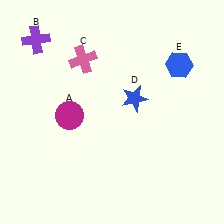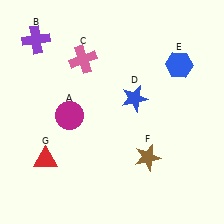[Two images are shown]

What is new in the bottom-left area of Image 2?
A red triangle (G) was added in the bottom-left area of Image 2.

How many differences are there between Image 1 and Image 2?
There are 2 differences between the two images.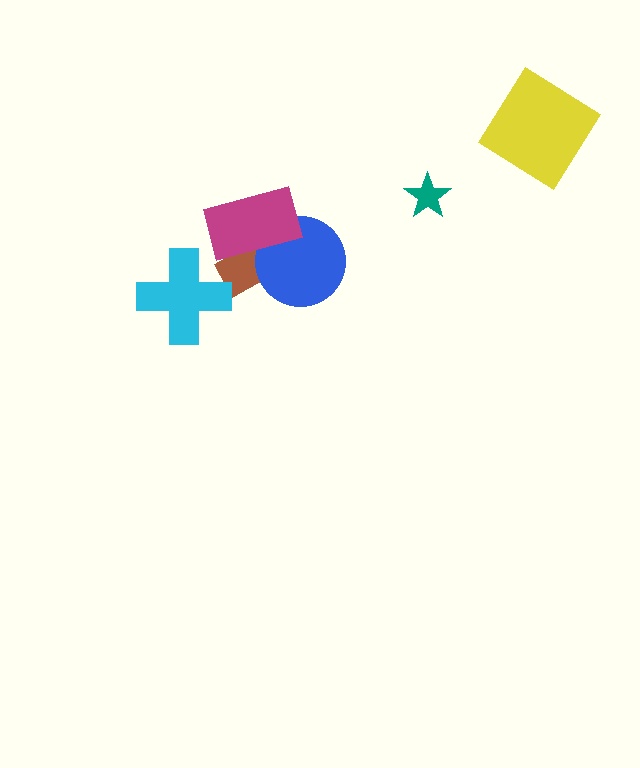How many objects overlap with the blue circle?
2 objects overlap with the blue circle.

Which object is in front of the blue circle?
The magenta rectangle is in front of the blue circle.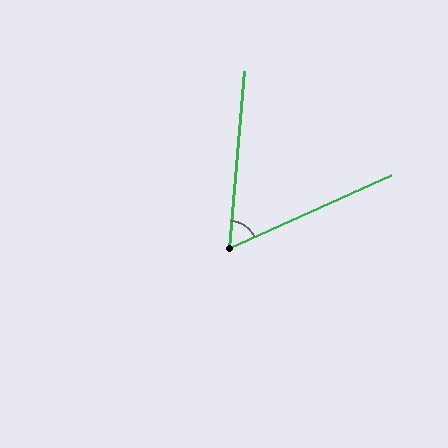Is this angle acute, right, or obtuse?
It is acute.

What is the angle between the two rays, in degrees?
Approximately 61 degrees.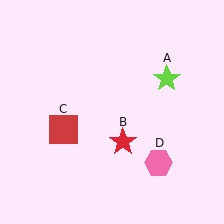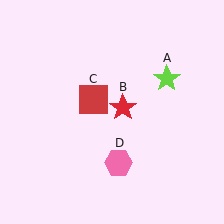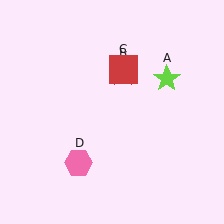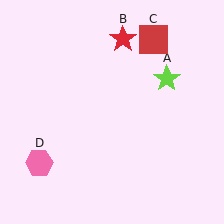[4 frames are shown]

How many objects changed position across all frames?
3 objects changed position: red star (object B), red square (object C), pink hexagon (object D).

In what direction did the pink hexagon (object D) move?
The pink hexagon (object D) moved left.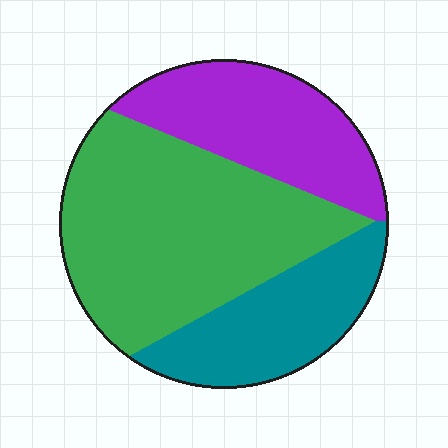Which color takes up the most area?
Green, at roughly 50%.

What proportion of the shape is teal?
Teal takes up about one quarter (1/4) of the shape.